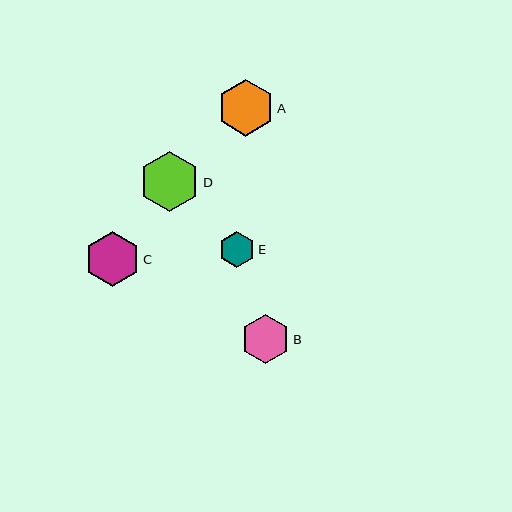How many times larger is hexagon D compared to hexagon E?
Hexagon D is approximately 1.7 times the size of hexagon E.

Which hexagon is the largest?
Hexagon D is the largest with a size of approximately 60 pixels.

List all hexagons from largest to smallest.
From largest to smallest: D, A, C, B, E.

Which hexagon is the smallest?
Hexagon E is the smallest with a size of approximately 36 pixels.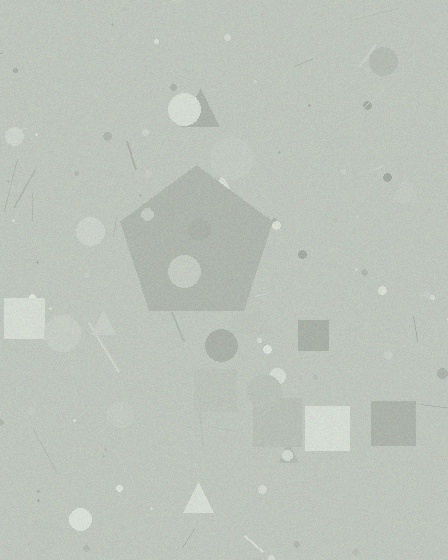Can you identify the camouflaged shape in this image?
The camouflaged shape is a pentagon.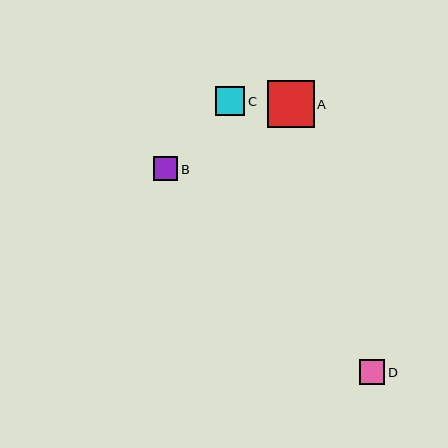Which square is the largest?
Square A is the largest with a size of approximately 47 pixels.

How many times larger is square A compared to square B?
Square A is approximately 1.9 times the size of square B.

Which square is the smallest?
Square B is the smallest with a size of approximately 24 pixels.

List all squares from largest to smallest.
From largest to smallest: A, C, D, B.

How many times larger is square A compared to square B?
Square A is approximately 1.9 times the size of square B.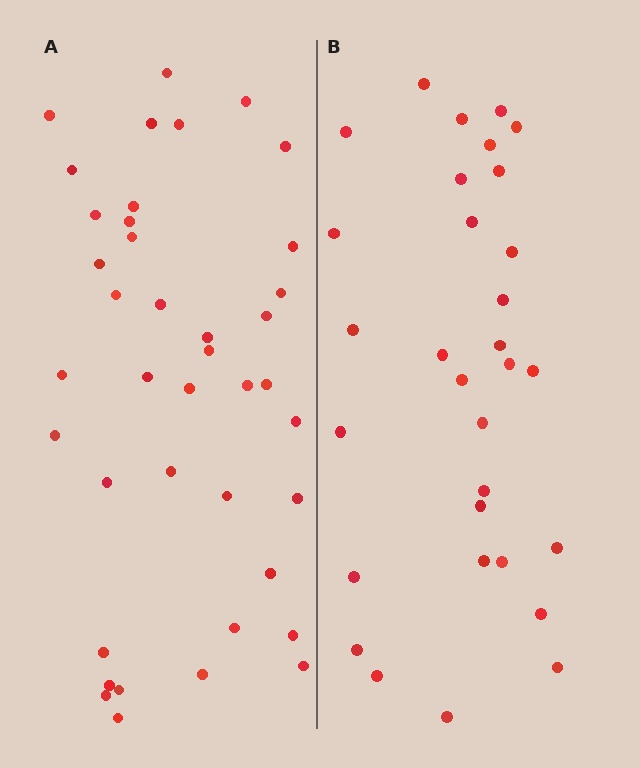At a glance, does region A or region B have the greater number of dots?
Region A (the left region) has more dots.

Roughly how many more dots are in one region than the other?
Region A has roughly 8 or so more dots than region B.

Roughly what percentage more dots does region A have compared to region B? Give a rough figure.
About 30% more.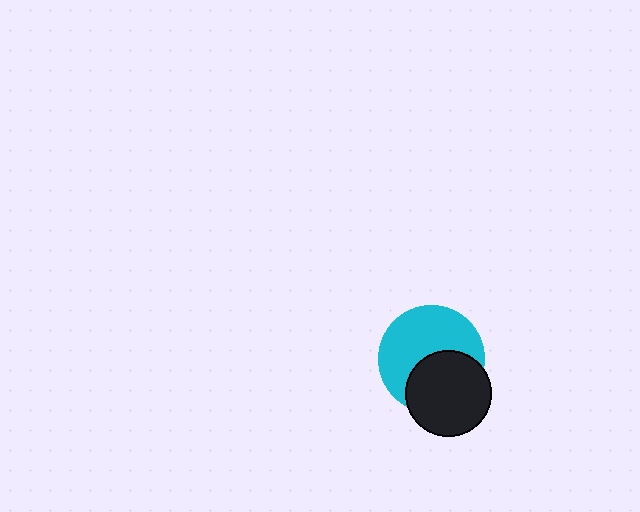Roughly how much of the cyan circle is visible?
About half of it is visible (roughly 59%).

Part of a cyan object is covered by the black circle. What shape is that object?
It is a circle.